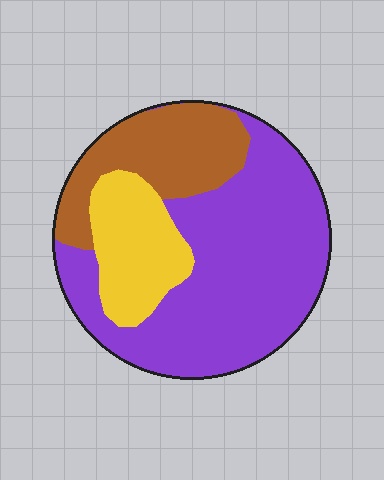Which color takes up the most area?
Purple, at roughly 60%.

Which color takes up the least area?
Yellow, at roughly 20%.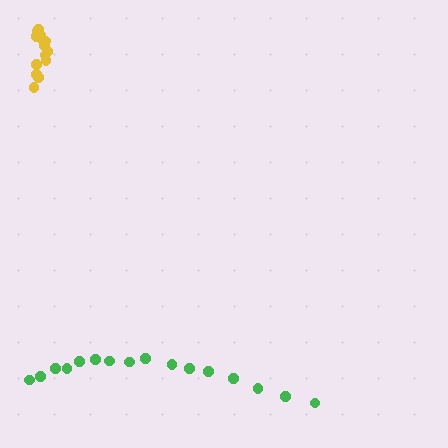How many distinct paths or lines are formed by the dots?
There are 2 distinct paths.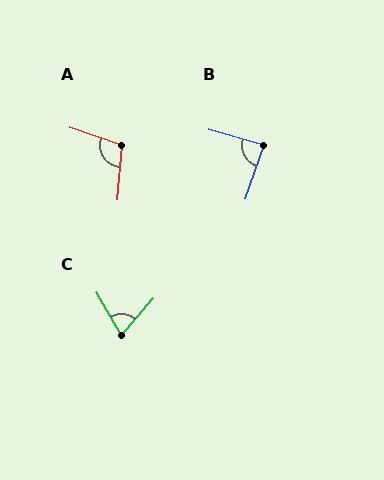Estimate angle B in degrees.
Approximately 86 degrees.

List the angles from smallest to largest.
C (70°), B (86°), A (104°).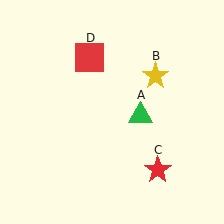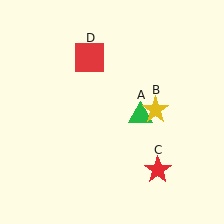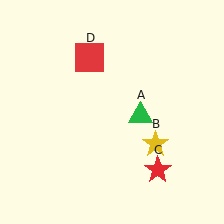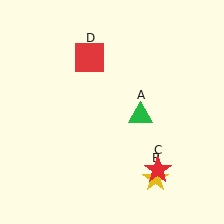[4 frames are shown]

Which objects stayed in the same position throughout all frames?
Green triangle (object A) and red star (object C) and red square (object D) remained stationary.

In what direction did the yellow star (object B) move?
The yellow star (object B) moved down.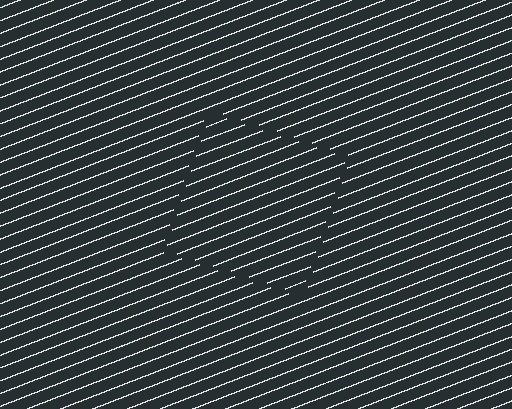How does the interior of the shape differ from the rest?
The interior of the shape contains the same grating, shifted by half a period — the contour is defined by the phase discontinuity where line-ends from the inner and outer gratings abut.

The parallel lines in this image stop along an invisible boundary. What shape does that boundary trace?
An illusory square. The interior of the shape contains the same grating, shifted by half a period — the contour is defined by the phase discontinuity where line-ends from the inner and outer gratings abut.